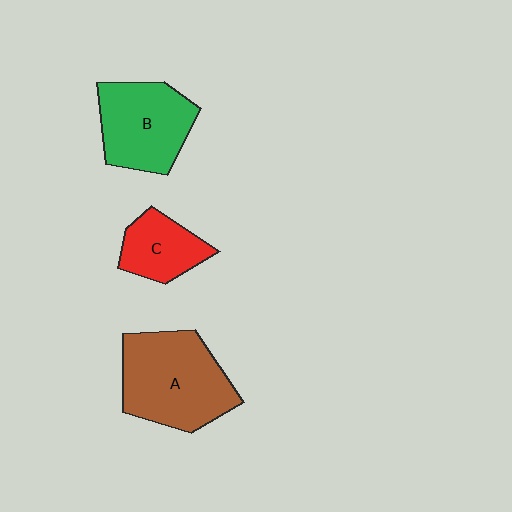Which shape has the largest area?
Shape A (brown).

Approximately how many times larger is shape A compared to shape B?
Approximately 1.2 times.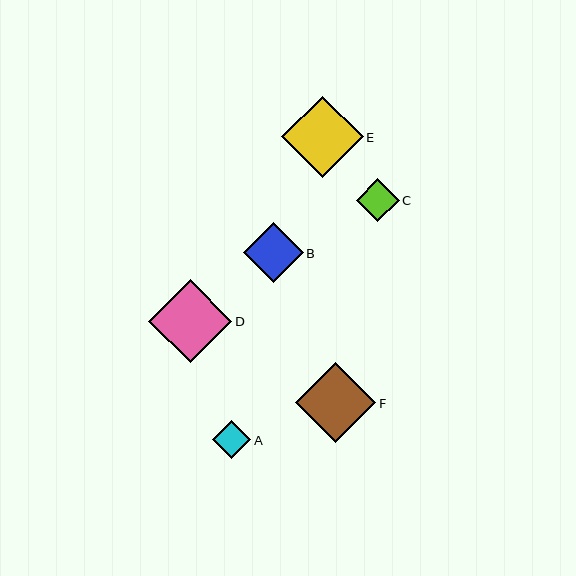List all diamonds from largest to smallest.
From largest to smallest: D, E, F, B, C, A.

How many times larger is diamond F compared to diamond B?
Diamond F is approximately 1.3 times the size of diamond B.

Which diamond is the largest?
Diamond D is the largest with a size of approximately 83 pixels.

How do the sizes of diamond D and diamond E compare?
Diamond D and diamond E are approximately the same size.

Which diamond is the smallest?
Diamond A is the smallest with a size of approximately 38 pixels.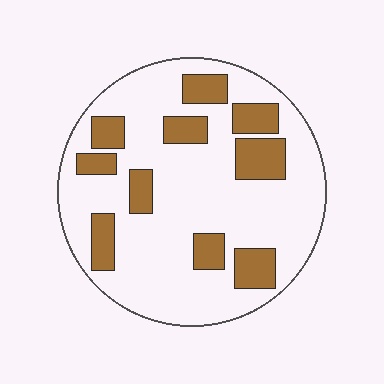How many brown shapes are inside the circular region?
10.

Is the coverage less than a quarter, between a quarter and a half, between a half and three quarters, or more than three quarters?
Less than a quarter.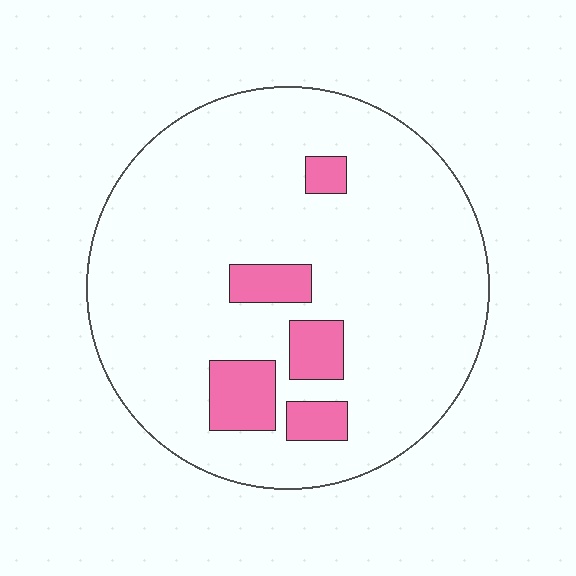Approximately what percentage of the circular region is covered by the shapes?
Approximately 10%.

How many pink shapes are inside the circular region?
5.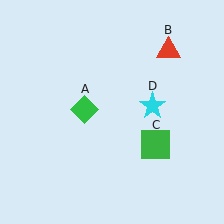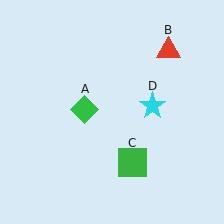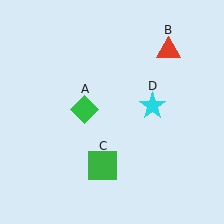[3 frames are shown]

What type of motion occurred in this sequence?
The green square (object C) rotated clockwise around the center of the scene.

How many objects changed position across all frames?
1 object changed position: green square (object C).